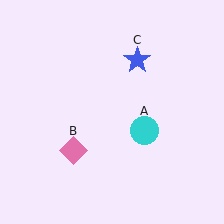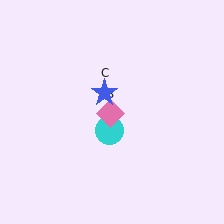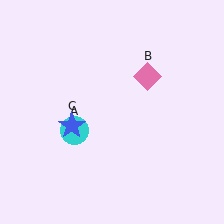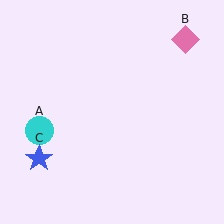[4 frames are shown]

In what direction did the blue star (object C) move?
The blue star (object C) moved down and to the left.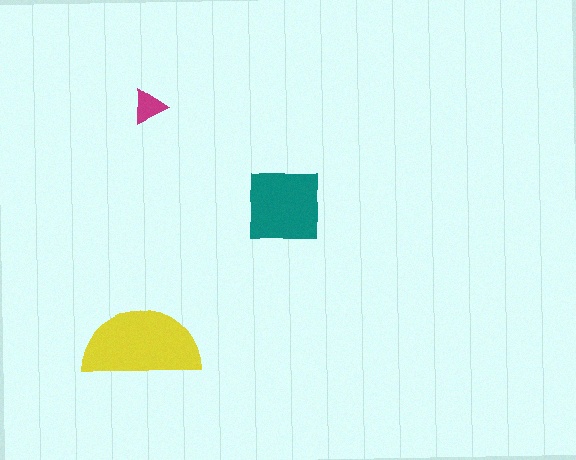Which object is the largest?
The yellow semicircle.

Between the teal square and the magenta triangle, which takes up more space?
The teal square.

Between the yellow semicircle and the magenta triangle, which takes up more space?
The yellow semicircle.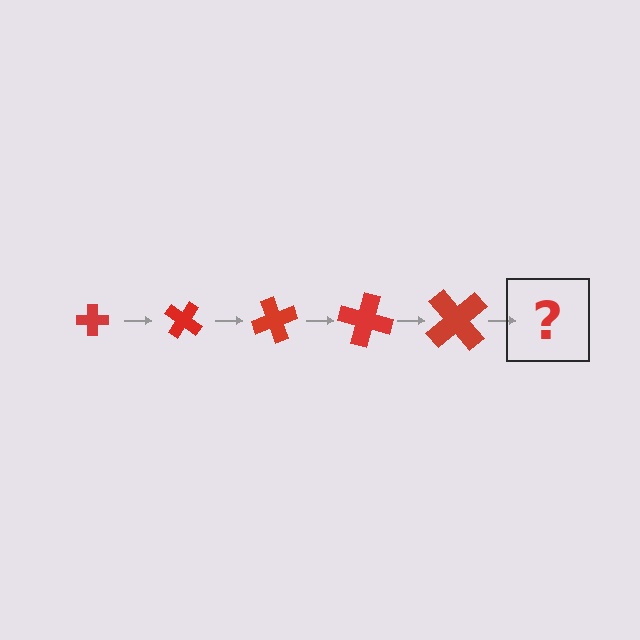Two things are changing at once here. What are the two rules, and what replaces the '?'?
The two rules are that the cross grows larger each step and it rotates 35 degrees each step. The '?' should be a cross, larger than the previous one and rotated 175 degrees from the start.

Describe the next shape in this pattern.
It should be a cross, larger than the previous one and rotated 175 degrees from the start.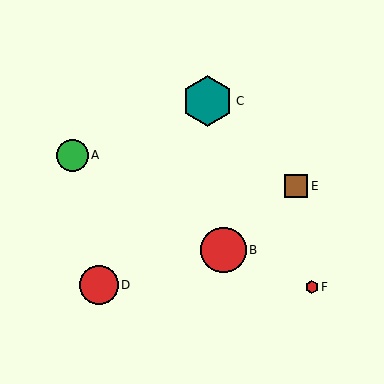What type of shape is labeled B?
Shape B is a red circle.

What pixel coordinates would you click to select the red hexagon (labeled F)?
Click at (312, 287) to select the red hexagon F.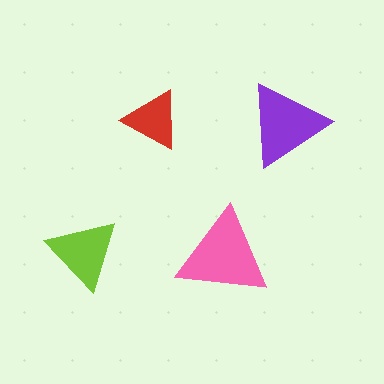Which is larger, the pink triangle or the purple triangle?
The pink one.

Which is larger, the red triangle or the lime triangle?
The lime one.